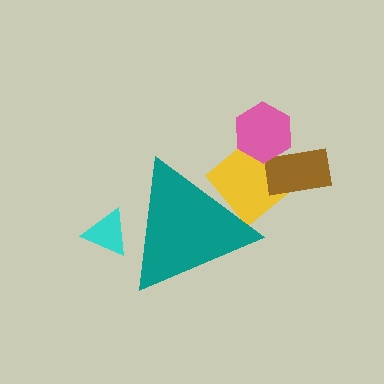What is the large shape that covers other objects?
A teal triangle.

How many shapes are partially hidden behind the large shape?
2 shapes are partially hidden.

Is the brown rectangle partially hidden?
No, the brown rectangle is fully visible.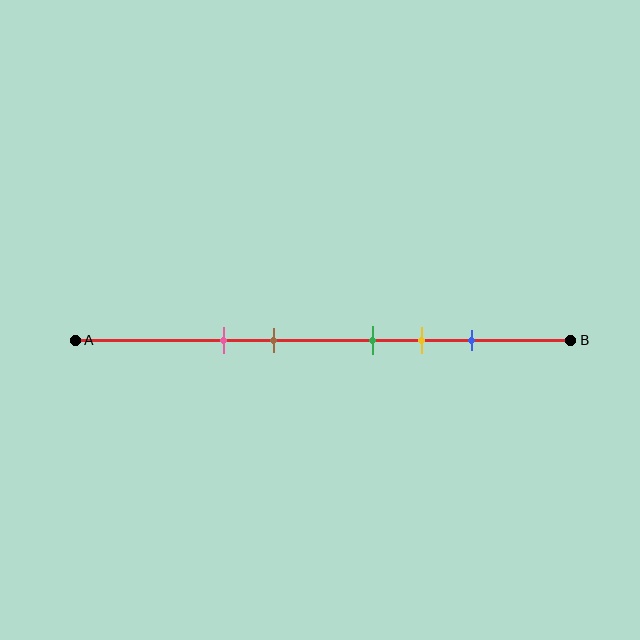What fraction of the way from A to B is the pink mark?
The pink mark is approximately 30% (0.3) of the way from A to B.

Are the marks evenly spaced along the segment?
No, the marks are not evenly spaced.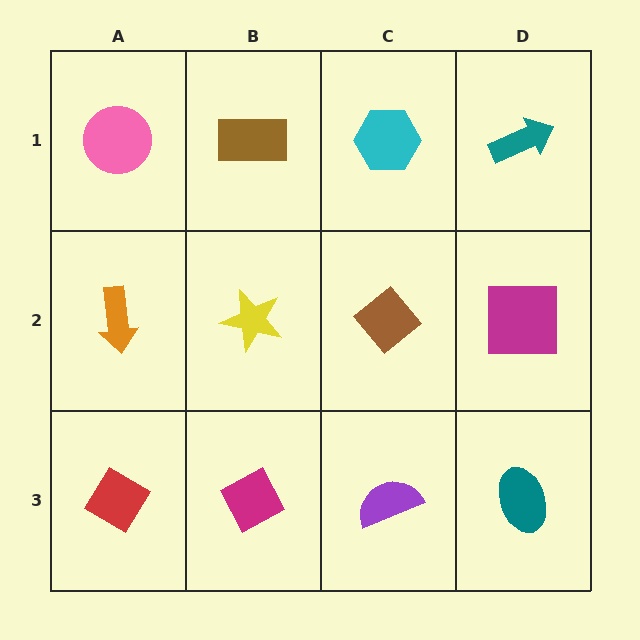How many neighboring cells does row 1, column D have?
2.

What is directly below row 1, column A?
An orange arrow.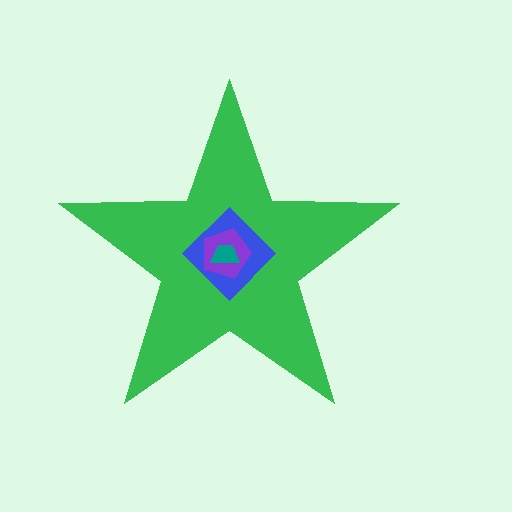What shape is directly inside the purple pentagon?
The teal trapezoid.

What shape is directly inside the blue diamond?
The purple pentagon.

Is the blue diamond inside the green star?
Yes.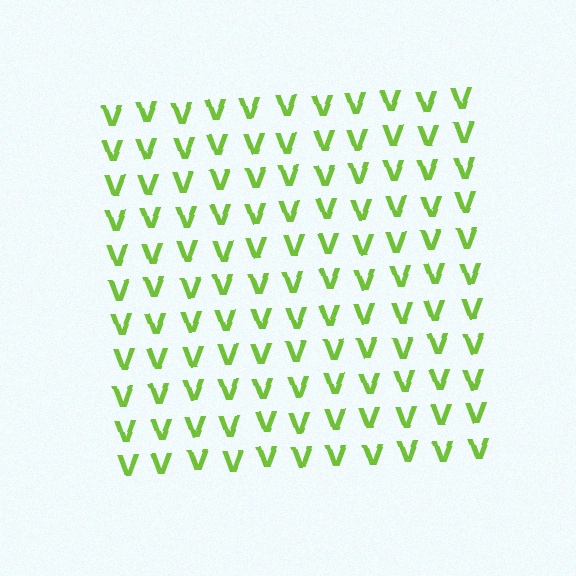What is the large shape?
The large shape is a square.